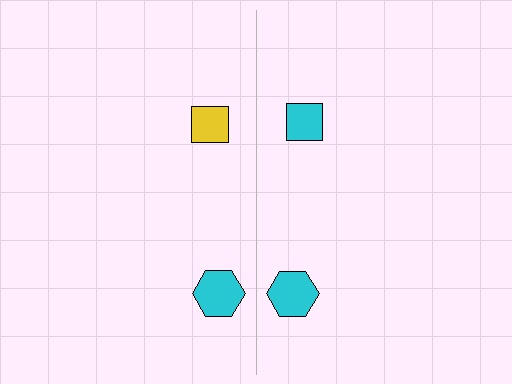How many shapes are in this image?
There are 4 shapes in this image.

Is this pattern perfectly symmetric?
No, the pattern is not perfectly symmetric. The cyan square on the right side breaks the symmetry — its mirror counterpart is yellow.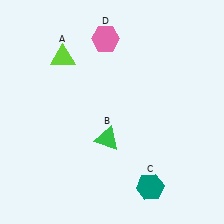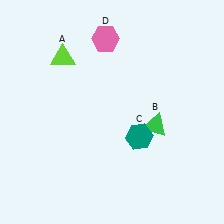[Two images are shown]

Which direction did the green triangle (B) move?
The green triangle (B) moved right.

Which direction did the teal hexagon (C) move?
The teal hexagon (C) moved up.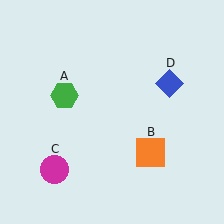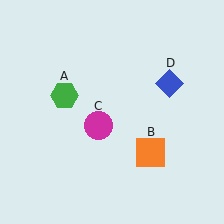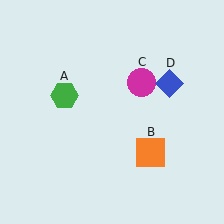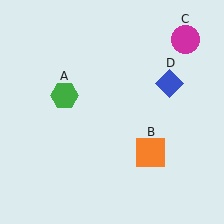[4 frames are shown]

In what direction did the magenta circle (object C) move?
The magenta circle (object C) moved up and to the right.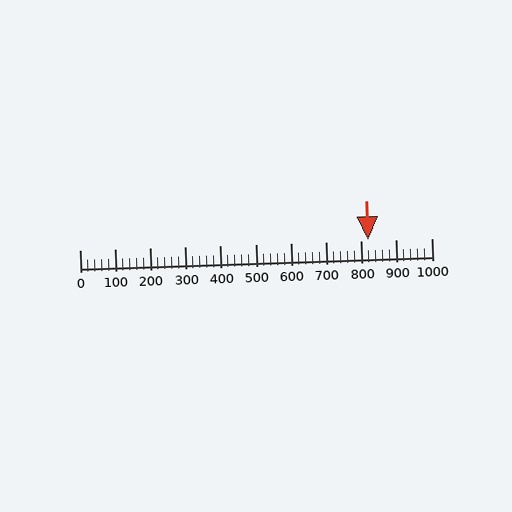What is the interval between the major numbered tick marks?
The major tick marks are spaced 100 units apart.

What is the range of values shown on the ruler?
The ruler shows values from 0 to 1000.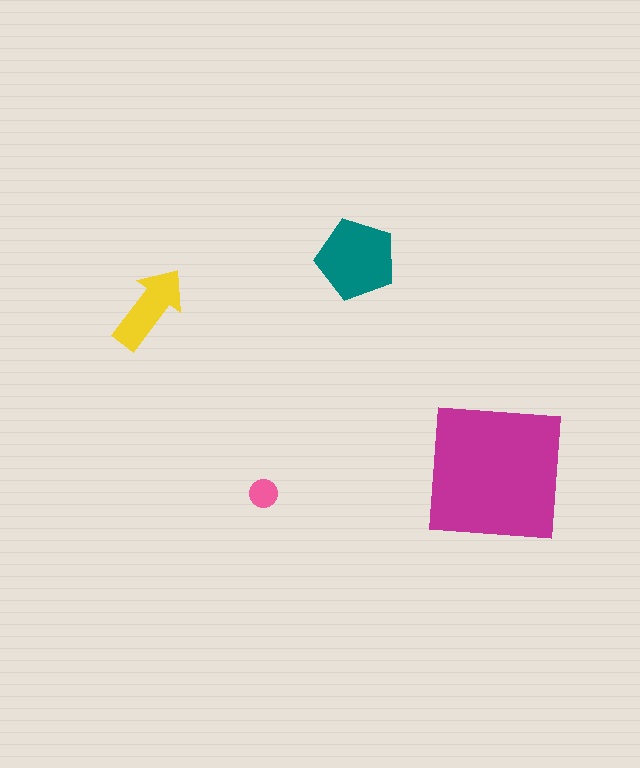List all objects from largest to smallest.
The magenta square, the teal pentagon, the yellow arrow, the pink circle.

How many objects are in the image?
There are 4 objects in the image.